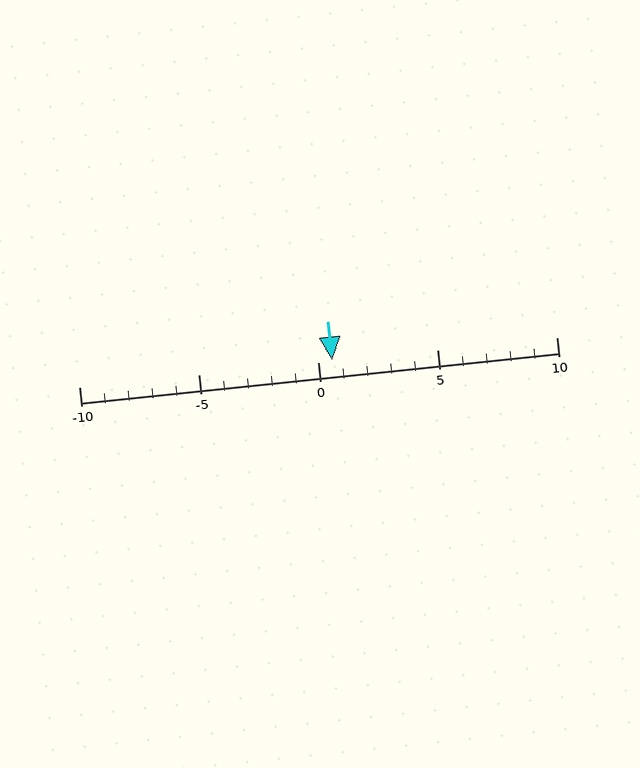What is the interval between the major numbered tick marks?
The major tick marks are spaced 5 units apart.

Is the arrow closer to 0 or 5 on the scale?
The arrow is closer to 0.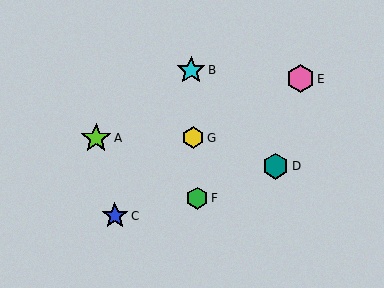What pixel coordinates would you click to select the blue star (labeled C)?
Click at (115, 216) to select the blue star C.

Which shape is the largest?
The lime star (labeled A) is the largest.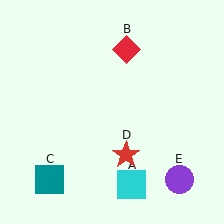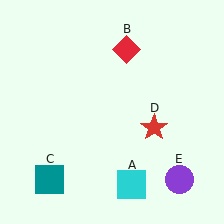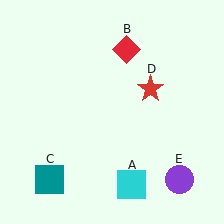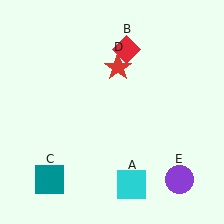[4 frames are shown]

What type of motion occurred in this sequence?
The red star (object D) rotated counterclockwise around the center of the scene.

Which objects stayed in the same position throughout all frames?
Cyan square (object A) and red diamond (object B) and teal square (object C) and purple circle (object E) remained stationary.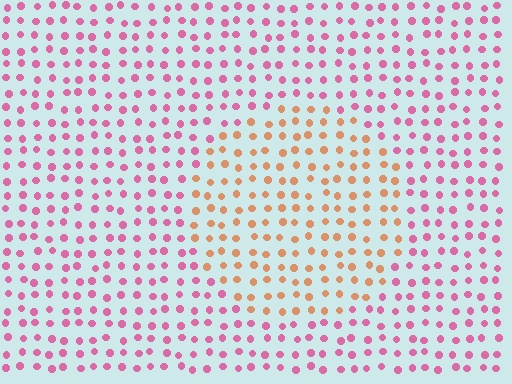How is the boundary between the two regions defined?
The boundary is defined purely by a slight shift in hue (about 53 degrees). Spacing, size, and orientation are identical on both sides.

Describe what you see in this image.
The image is filled with small pink elements in a uniform arrangement. A circle-shaped region is visible where the elements are tinted to a slightly different hue, forming a subtle color boundary.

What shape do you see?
I see a circle.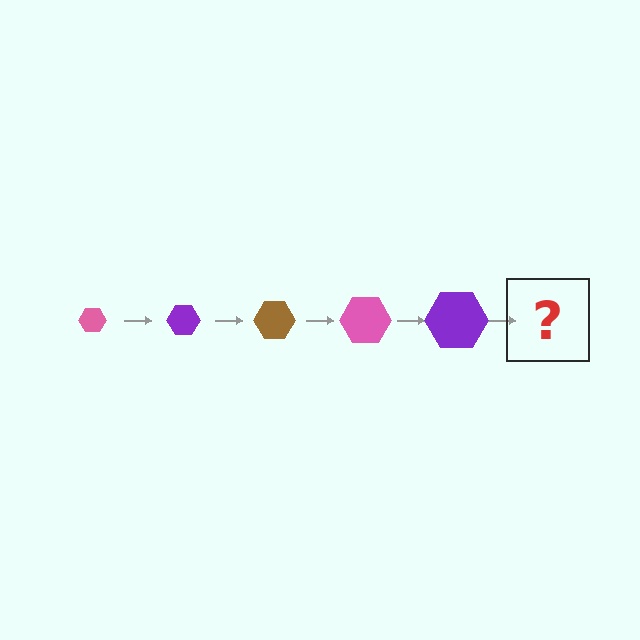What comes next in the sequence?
The next element should be a brown hexagon, larger than the previous one.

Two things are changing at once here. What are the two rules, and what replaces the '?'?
The two rules are that the hexagon grows larger each step and the color cycles through pink, purple, and brown. The '?' should be a brown hexagon, larger than the previous one.